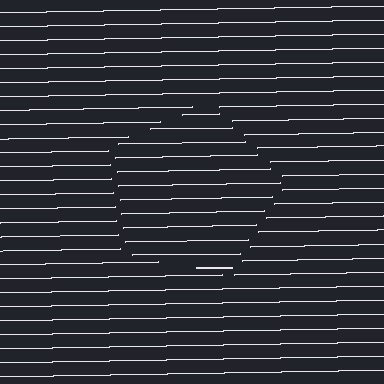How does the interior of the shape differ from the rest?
The interior of the shape contains the same grating, shifted by half a period — the contour is defined by the phase discontinuity where line-ends from the inner and outer gratings abut.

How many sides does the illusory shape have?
5 sides — the line-ends trace a pentagon.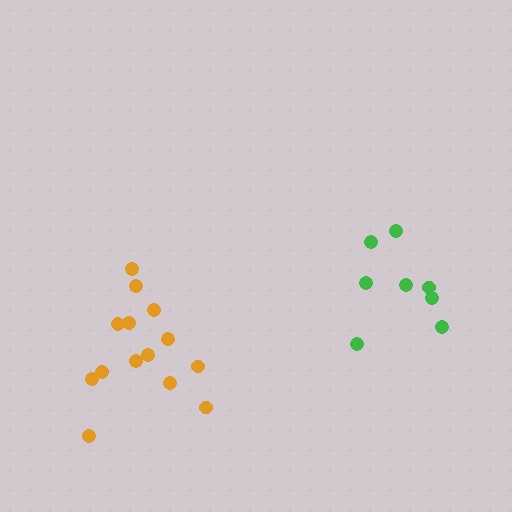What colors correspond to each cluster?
The clusters are colored: orange, green.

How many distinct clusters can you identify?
There are 2 distinct clusters.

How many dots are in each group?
Group 1: 14 dots, Group 2: 8 dots (22 total).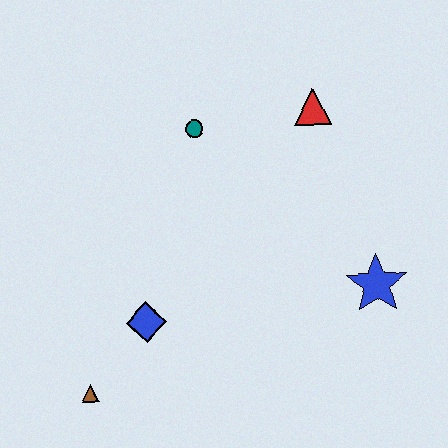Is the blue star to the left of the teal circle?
No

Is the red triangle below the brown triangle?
No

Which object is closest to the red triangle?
The teal circle is closest to the red triangle.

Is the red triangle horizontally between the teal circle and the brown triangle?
No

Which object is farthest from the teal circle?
The brown triangle is farthest from the teal circle.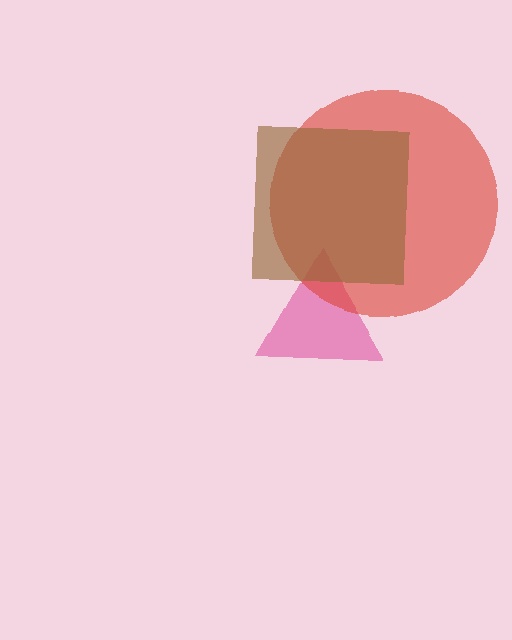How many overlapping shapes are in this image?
There are 3 overlapping shapes in the image.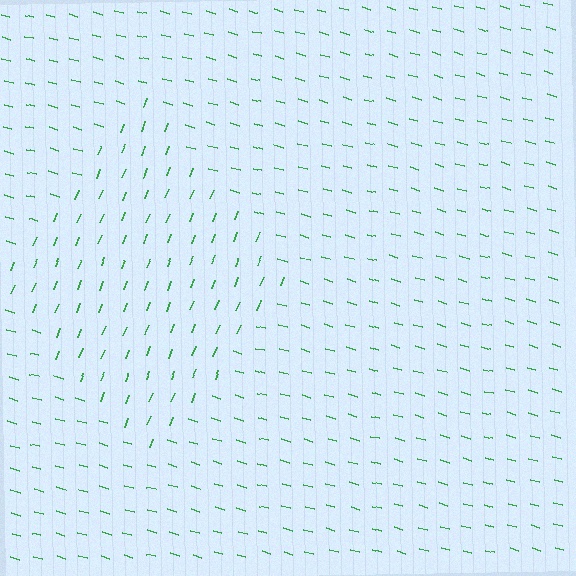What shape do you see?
I see a diamond.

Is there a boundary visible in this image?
Yes, there is a texture boundary formed by a change in line orientation.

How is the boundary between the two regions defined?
The boundary is defined purely by a change in line orientation (approximately 83 degrees difference). All lines are the same color and thickness.